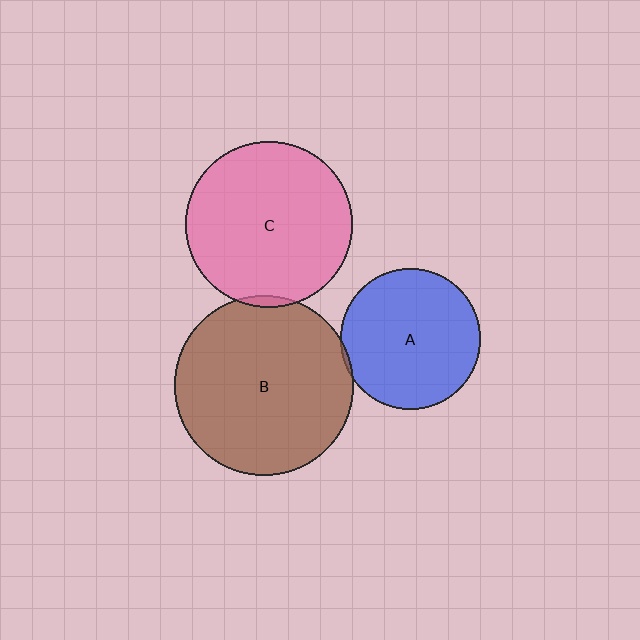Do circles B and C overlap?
Yes.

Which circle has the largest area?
Circle B (brown).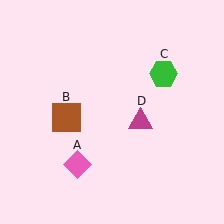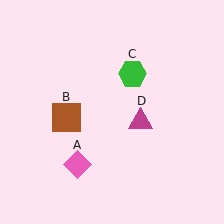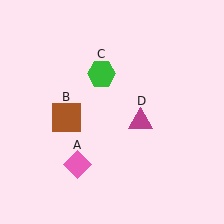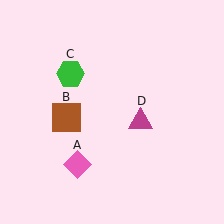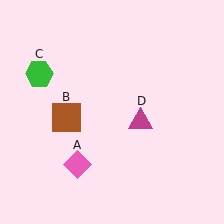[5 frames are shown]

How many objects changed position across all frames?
1 object changed position: green hexagon (object C).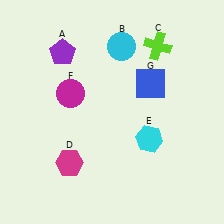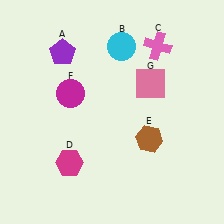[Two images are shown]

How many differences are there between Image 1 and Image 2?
There are 3 differences between the two images.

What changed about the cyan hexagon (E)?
In Image 1, E is cyan. In Image 2, it changed to brown.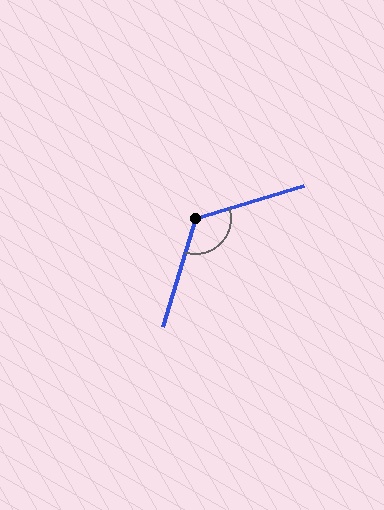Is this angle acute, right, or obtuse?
It is obtuse.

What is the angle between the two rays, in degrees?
Approximately 123 degrees.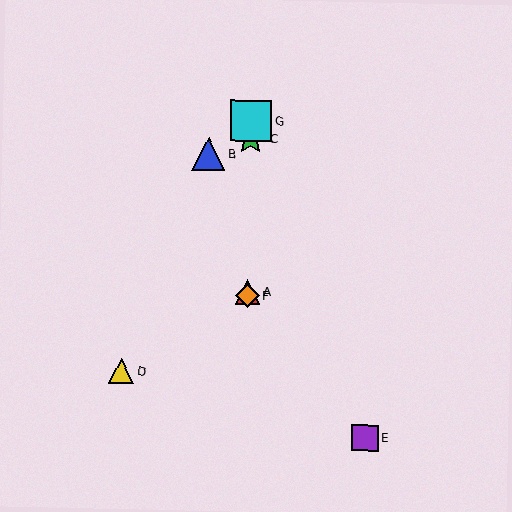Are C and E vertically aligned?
No, C is at x≈251 and E is at x≈365.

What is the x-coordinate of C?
Object C is at x≈251.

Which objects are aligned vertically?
Objects A, C, F, G are aligned vertically.